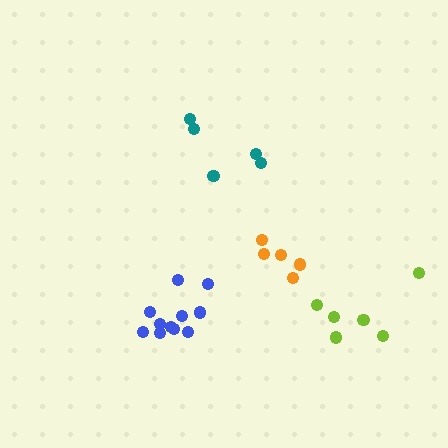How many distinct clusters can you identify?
There are 4 distinct clusters.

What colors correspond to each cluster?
The clusters are colored: teal, orange, blue, lime.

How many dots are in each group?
Group 1: 5 dots, Group 2: 5 dots, Group 3: 11 dots, Group 4: 6 dots (27 total).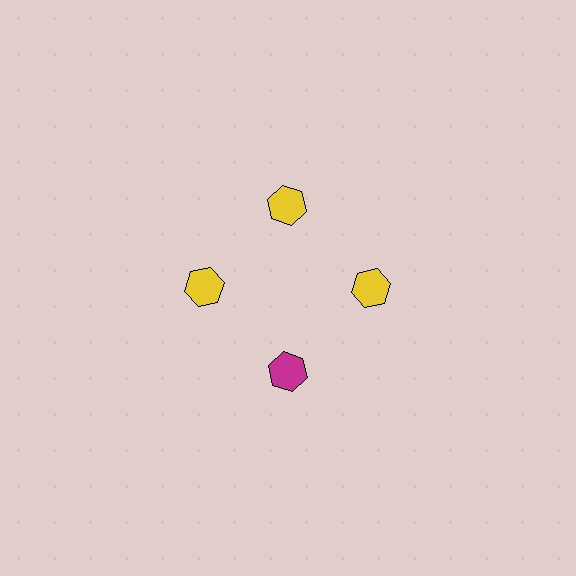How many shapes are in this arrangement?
There are 4 shapes arranged in a ring pattern.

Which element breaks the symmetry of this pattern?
The magenta hexagon at roughly the 6 o'clock position breaks the symmetry. All other shapes are yellow hexagons.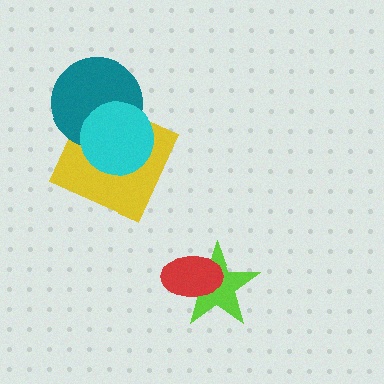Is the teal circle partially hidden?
Yes, it is partially covered by another shape.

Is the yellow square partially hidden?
Yes, it is partially covered by another shape.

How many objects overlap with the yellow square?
2 objects overlap with the yellow square.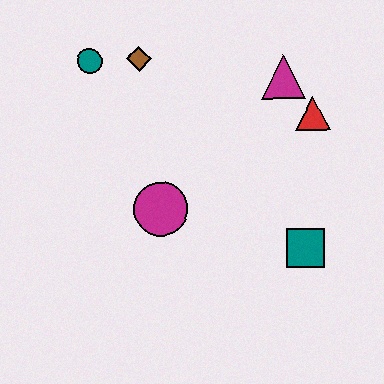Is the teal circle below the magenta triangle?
No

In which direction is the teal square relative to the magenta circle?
The teal square is to the right of the magenta circle.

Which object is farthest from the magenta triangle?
The teal circle is farthest from the magenta triangle.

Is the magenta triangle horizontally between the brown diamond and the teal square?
Yes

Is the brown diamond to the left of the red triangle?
Yes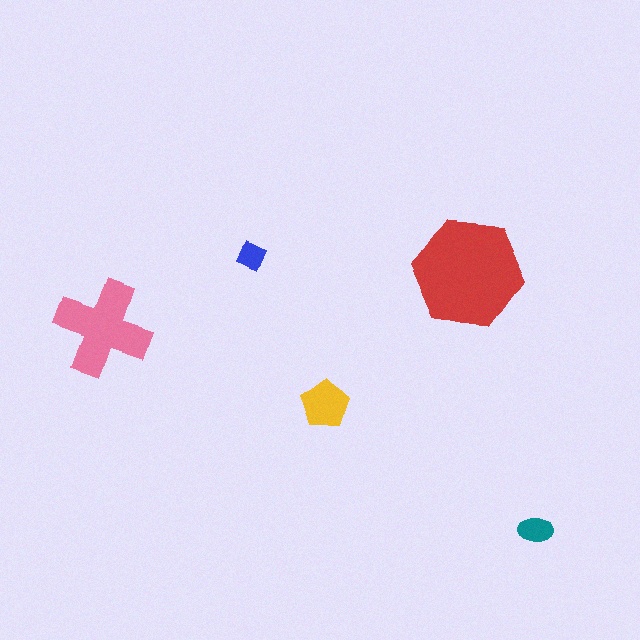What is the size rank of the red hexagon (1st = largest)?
1st.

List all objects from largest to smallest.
The red hexagon, the pink cross, the yellow pentagon, the teal ellipse, the blue diamond.